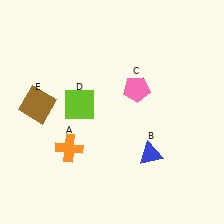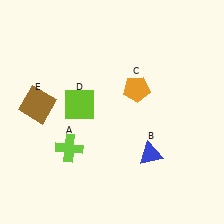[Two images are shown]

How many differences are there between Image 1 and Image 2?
There are 2 differences between the two images.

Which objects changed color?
A changed from orange to lime. C changed from pink to orange.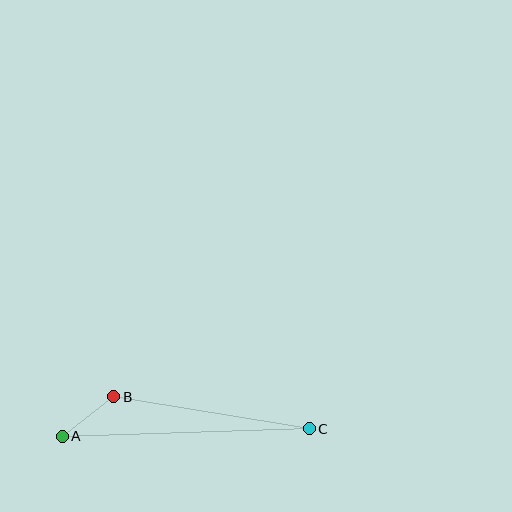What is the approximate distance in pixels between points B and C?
The distance between B and C is approximately 198 pixels.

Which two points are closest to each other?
Points A and B are closest to each other.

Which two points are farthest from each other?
Points A and C are farthest from each other.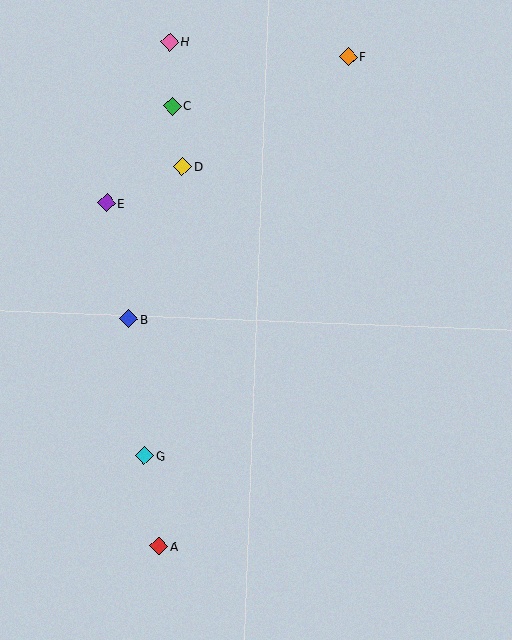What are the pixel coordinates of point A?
Point A is at (159, 546).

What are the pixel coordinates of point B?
Point B is at (129, 319).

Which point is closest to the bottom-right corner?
Point A is closest to the bottom-right corner.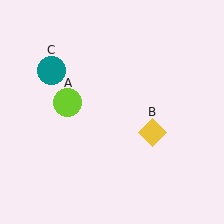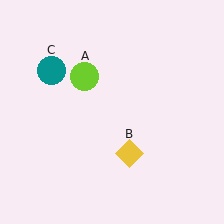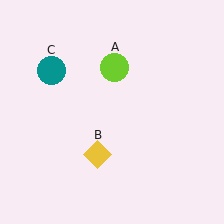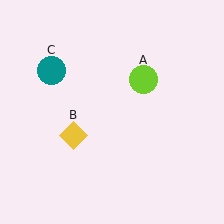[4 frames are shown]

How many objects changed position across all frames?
2 objects changed position: lime circle (object A), yellow diamond (object B).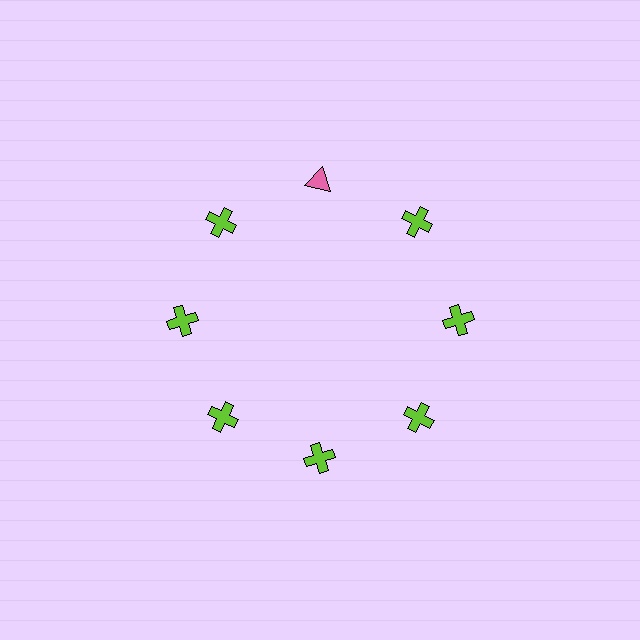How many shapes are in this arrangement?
There are 8 shapes arranged in a ring pattern.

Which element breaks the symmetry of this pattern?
The pink triangle at roughly the 12 o'clock position breaks the symmetry. All other shapes are lime crosses.